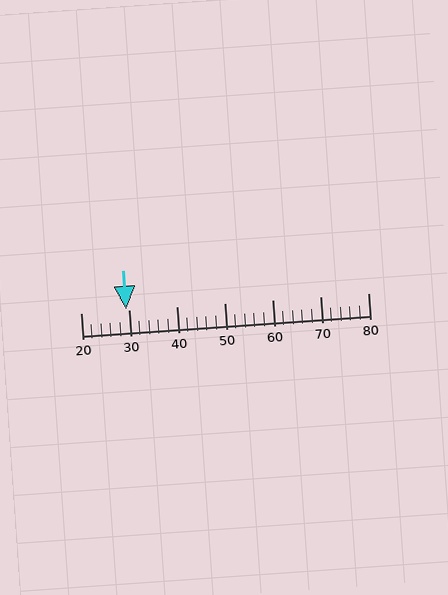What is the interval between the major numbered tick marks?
The major tick marks are spaced 10 units apart.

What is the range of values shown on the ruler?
The ruler shows values from 20 to 80.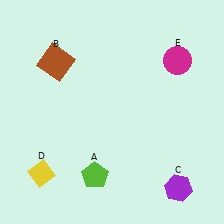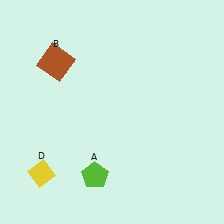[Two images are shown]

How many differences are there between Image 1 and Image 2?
There are 2 differences between the two images.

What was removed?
The purple hexagon (C), the magenta circle (E) were removed in Image 2.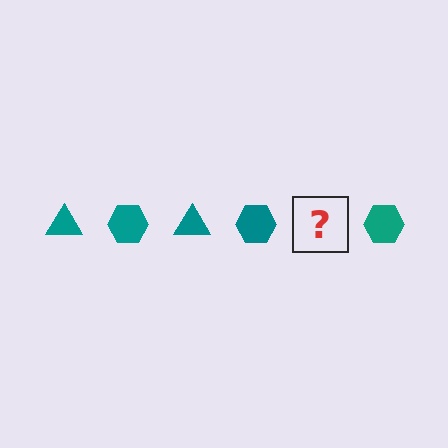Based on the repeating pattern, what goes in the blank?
The blank should be a teal triangle.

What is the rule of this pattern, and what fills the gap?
The rule is that the pattern cycles through triangle, hexagon shapes in teal. The gap should be filled with a teal triangle.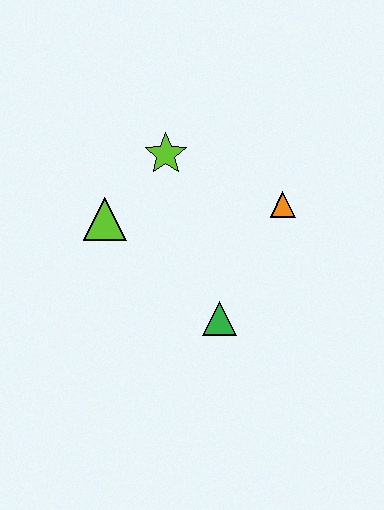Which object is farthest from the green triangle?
The lime star is farthest from the green triangle.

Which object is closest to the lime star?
The lime triangle is closest to the lime star.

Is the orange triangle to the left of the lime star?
No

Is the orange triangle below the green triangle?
No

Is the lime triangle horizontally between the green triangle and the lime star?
No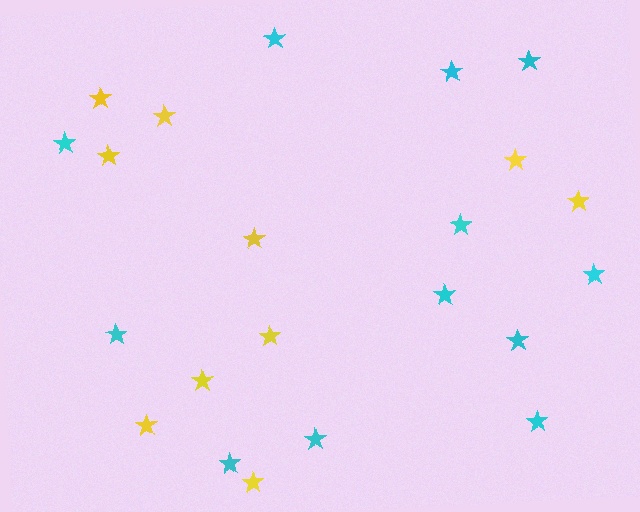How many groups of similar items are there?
There are 2 groups: one group of cyan stars (12) and one group of yellow stars (10).